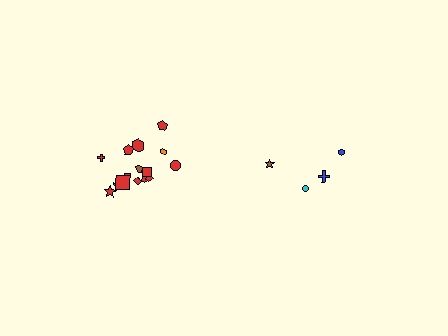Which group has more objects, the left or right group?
The left group.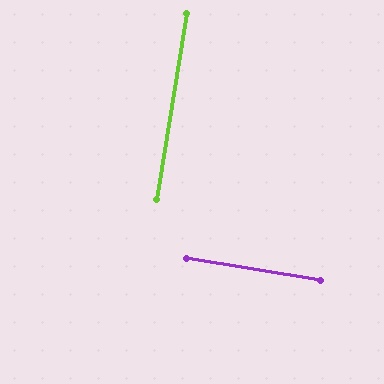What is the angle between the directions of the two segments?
Approximately 90 degrees.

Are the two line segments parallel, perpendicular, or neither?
Perpendicular — they meet at approximately 90°.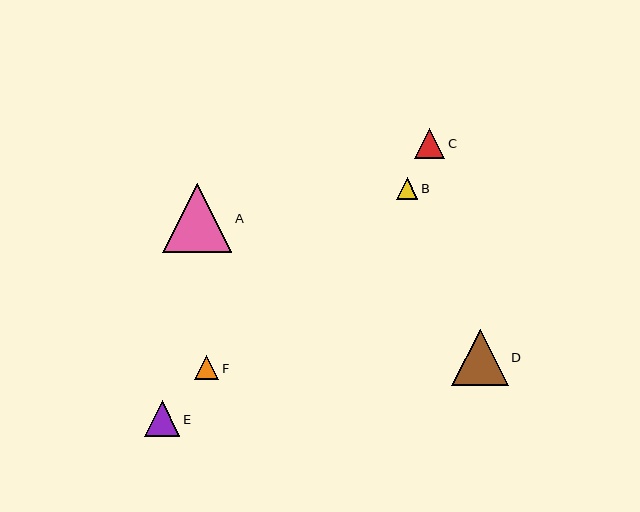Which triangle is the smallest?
Triangle B is the smallest with a size of approximately 22 pixels.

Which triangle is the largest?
Triangle A is the largest with a size of approximately 69 pixels.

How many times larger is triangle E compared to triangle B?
Triangle E is approximately 1.6 times the size of triangle B.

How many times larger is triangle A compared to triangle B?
Triangle A is approximately 3.2 times the size of triangle B.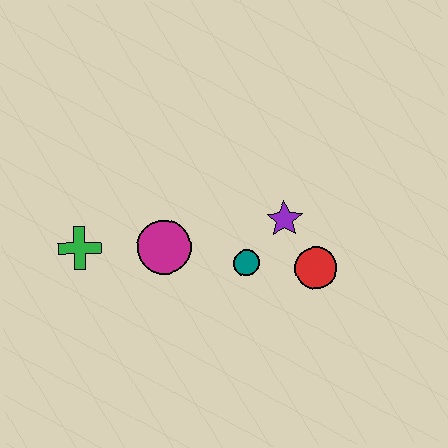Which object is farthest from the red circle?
The green cross is farthest from the red circle.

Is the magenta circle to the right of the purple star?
No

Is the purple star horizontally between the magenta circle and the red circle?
Yes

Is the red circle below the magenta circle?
Yes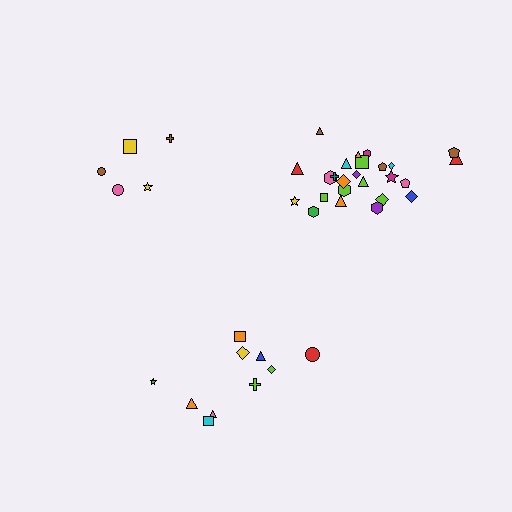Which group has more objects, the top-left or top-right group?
The top-right group.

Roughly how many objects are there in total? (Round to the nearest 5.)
Roughly 40 objects in total.